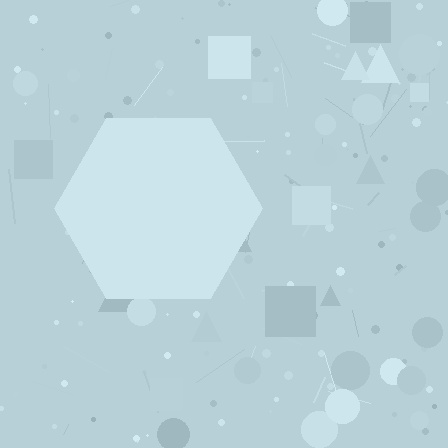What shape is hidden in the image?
A hexagon is hidden in the image.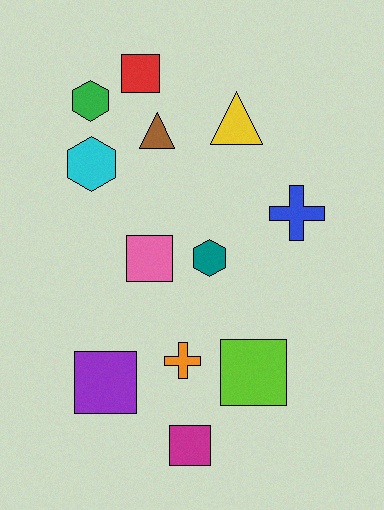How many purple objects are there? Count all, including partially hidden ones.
There is 1 purple object.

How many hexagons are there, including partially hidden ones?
There are 3 hexagons.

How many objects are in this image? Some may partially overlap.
There are 12 objects.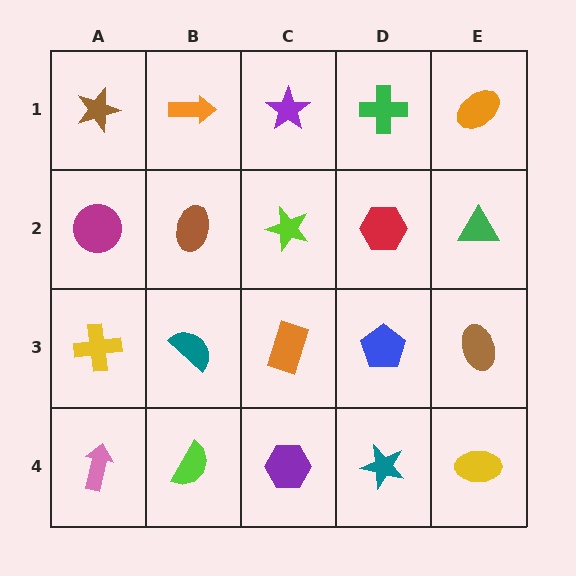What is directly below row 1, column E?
A green triangle.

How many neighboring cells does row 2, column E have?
3.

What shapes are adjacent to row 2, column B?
An orange arrow (row 1, column B), a teal semicircle (row 3, column B), a magenta circle (row 2, column A), a lime star (row 2, column C).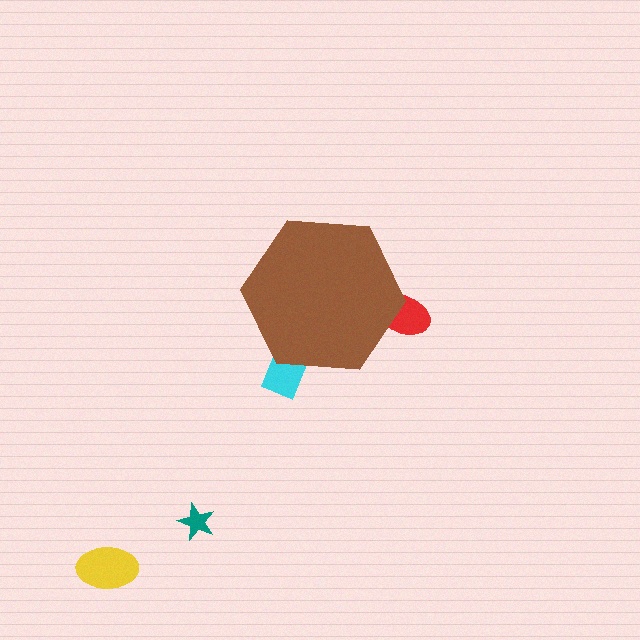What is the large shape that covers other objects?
A brown hexagon.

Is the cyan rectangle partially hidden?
Yes, the cyan rectangle is partially hidden behind the brown hexagon.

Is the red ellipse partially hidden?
Yes, the red ellipse is partially hidden behind the brown hexagon.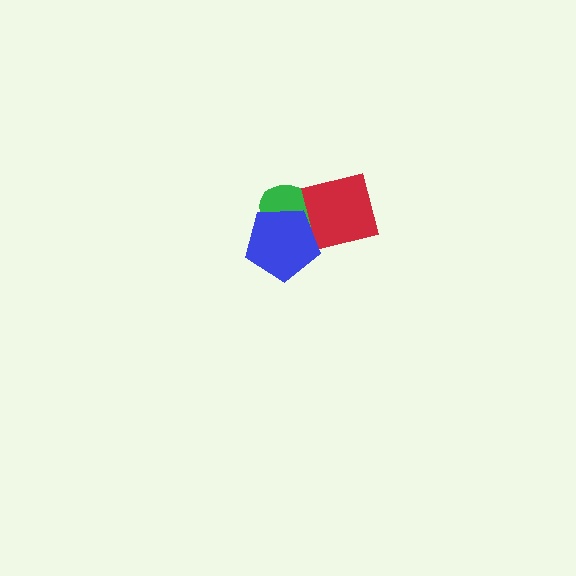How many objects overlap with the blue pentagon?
2 objects overlap with the blue pentagon.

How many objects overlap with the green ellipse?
2 objects overlap with the green ellipse.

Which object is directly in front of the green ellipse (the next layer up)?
The red square is directly in front of the green ellipse.